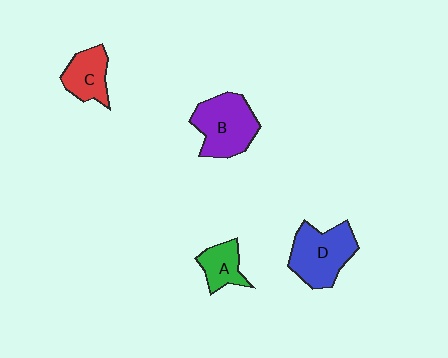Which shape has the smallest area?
Shape A (green).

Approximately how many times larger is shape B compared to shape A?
Approximately 1.9 times.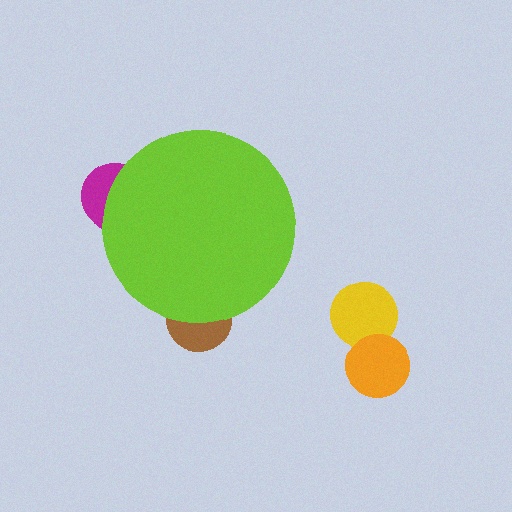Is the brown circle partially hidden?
Yes, the brown circle is partially hidden behind the lime circle.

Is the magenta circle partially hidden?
Yes, the magenta circle is partially hidden behind the lime circle.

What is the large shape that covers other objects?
A lime circle.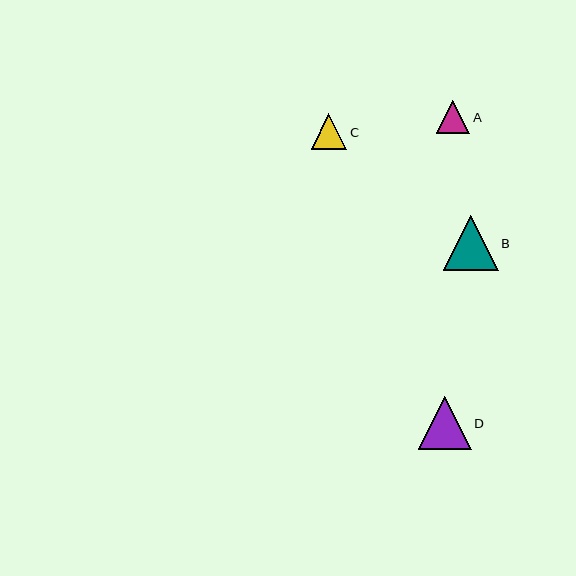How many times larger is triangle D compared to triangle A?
Triangle D is approximately 1.6 times the size of triangle A.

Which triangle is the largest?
Triangle B is the largest with a size of approximately 55 pixels.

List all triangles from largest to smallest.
From largest to smallest: B, D, C, A.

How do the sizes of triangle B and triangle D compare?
Triangle B and triangle D are approximately the same size.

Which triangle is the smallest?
Triangle A is the smallest with a size of approximately 33 pixels.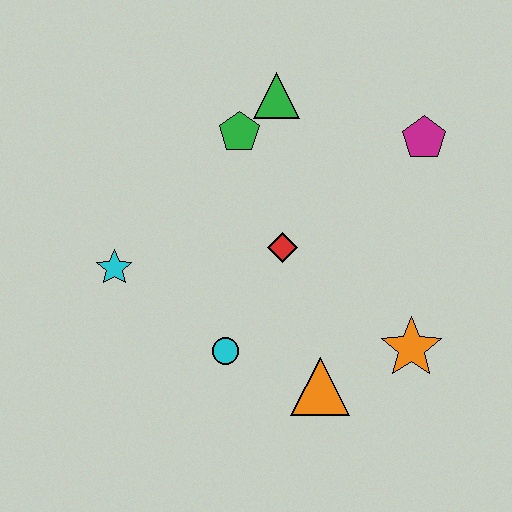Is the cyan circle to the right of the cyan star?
Yes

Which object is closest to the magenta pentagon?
The green triangle is closest to the magenta pentagon.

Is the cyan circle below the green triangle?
Yes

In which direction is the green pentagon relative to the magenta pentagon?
The green pentagon is to the left of the magenta pentagon.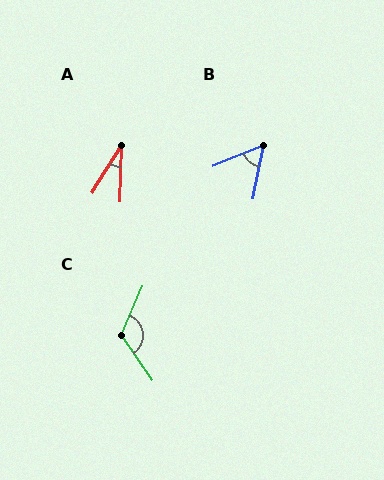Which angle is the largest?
C, at approximately 122 degrees.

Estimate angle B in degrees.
Approximately 56 degrees.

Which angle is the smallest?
A, at approximately 30 degrees.